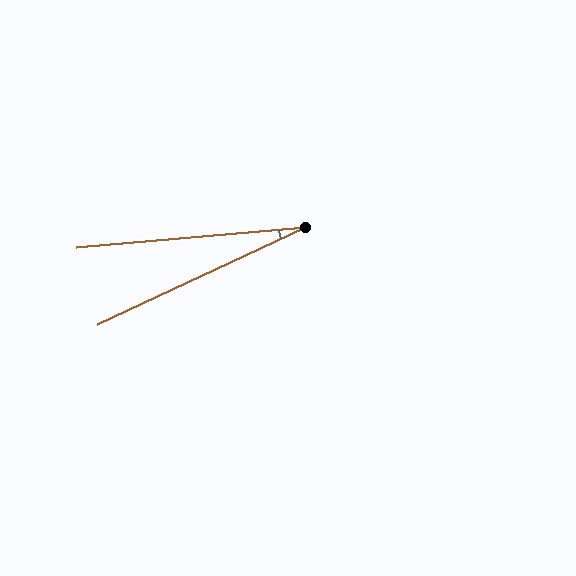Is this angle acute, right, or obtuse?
It is acute.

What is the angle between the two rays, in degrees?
Approximately 20 degrees.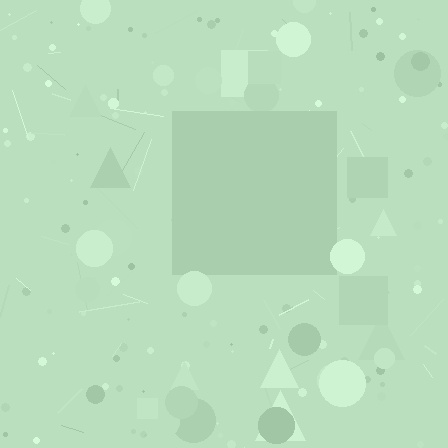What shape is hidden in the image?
A square is hidden in the image.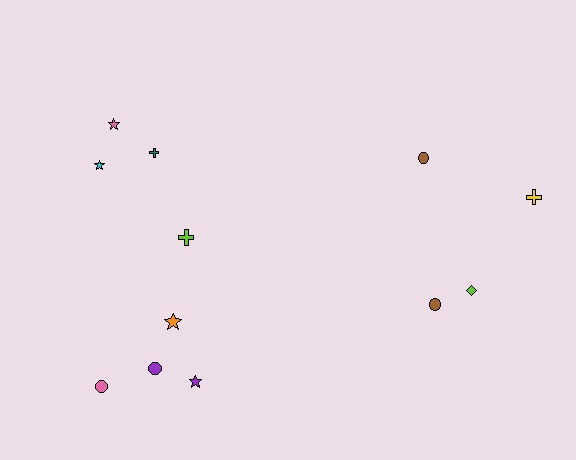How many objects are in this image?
There are 12 objects.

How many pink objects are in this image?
There are 2 pink objects.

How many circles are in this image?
There are 4 circles.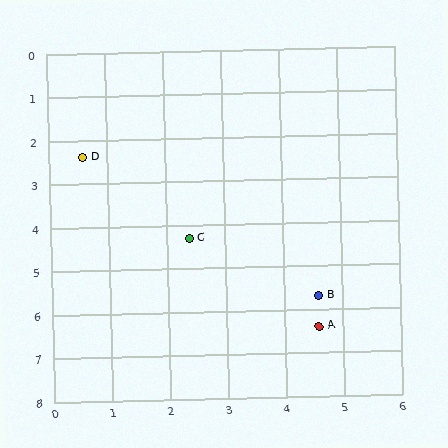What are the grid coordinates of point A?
Point A is at approximately (4.6, 6.4).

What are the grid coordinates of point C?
Point C is at approximately (2.4, 4.3).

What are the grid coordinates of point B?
Point B is at approximately (4.6, 5.7).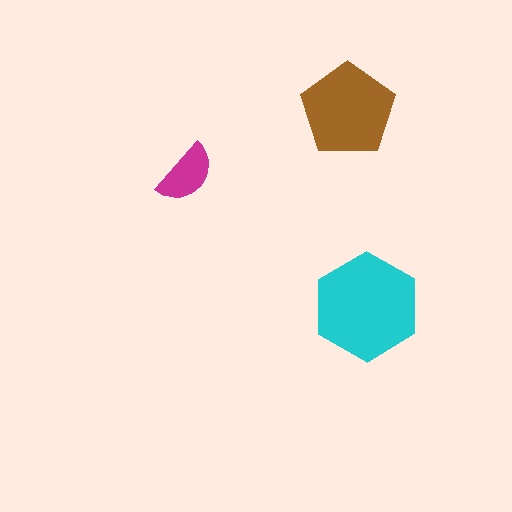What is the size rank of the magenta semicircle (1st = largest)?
3rd.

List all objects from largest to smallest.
The cyan hexagon, the brown pentagon, the magenta semicircle.